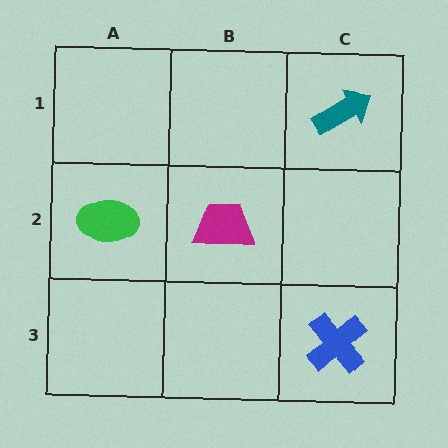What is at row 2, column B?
A magenta trapezoid.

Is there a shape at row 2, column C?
No, that cell is empty.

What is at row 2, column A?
A green ellipse.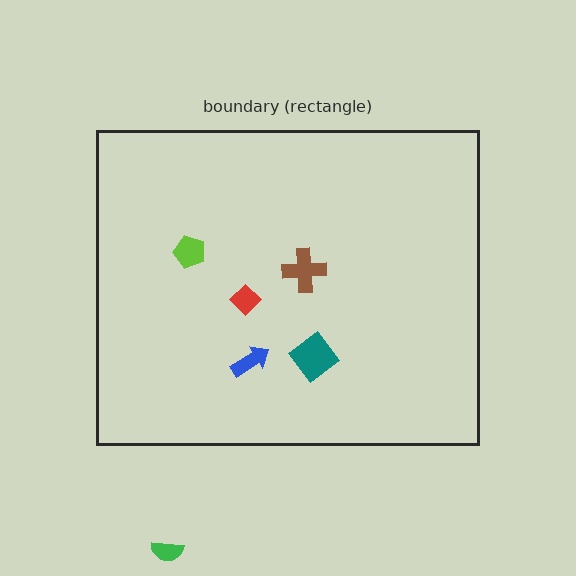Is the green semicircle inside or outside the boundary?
Outside.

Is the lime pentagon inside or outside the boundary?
Inside.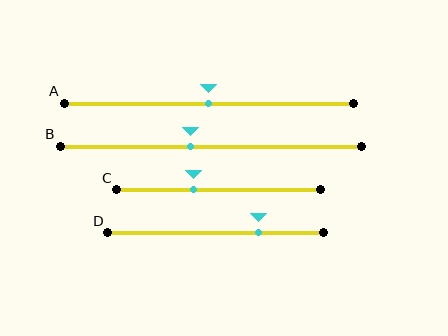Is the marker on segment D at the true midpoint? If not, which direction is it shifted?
No, the marker on segment D is shifted to the right by about 20% of the segment length.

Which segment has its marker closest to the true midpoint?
Segment A has its marker closest to the true midpoint.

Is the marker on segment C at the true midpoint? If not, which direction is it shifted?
No, the marker on segment C is shifted to the left by about 12% of the segment length.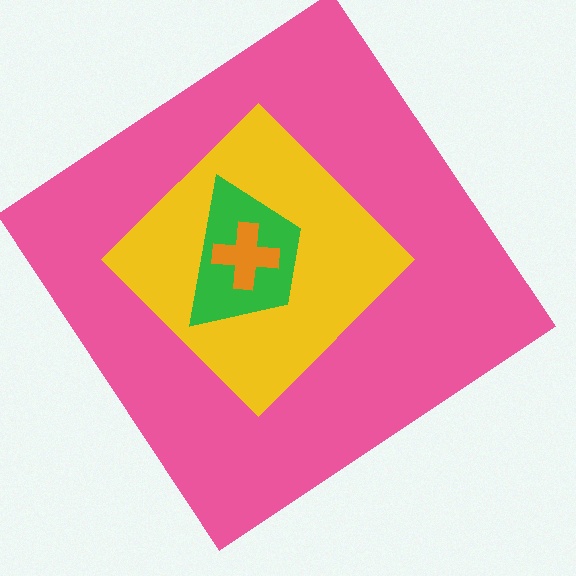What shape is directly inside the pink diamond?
The yellow diamond.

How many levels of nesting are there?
4.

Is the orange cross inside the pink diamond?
Yes.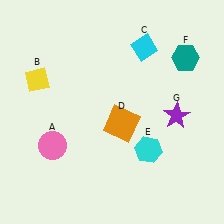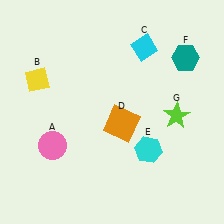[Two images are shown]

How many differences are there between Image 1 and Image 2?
There is 1 difference between the two images.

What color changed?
The star (G) changed from purple in Image 1 to lime in Image 2.